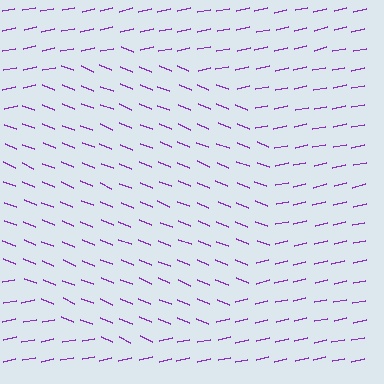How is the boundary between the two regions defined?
The boundary is defined purely by a change in line orientation (approximately 34 degrees difference). All lines are the same color and thickness.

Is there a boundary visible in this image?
Yes, there is a texture boundary formed by a change in line orientation.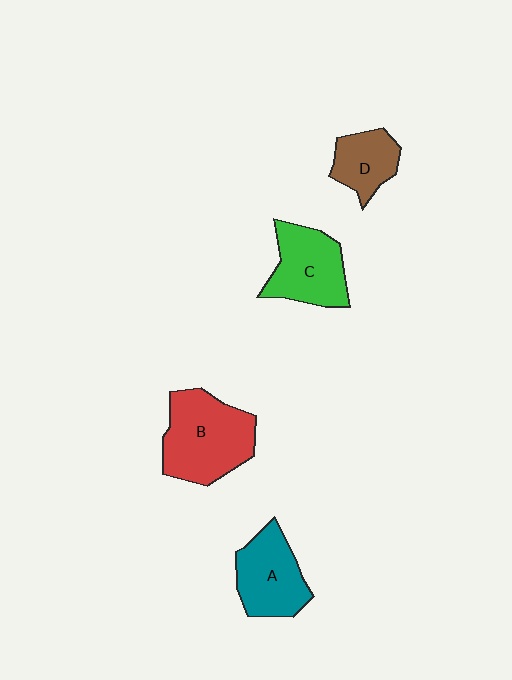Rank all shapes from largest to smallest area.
From largest to smallest: B (red), C (green), A (teal), D (brown).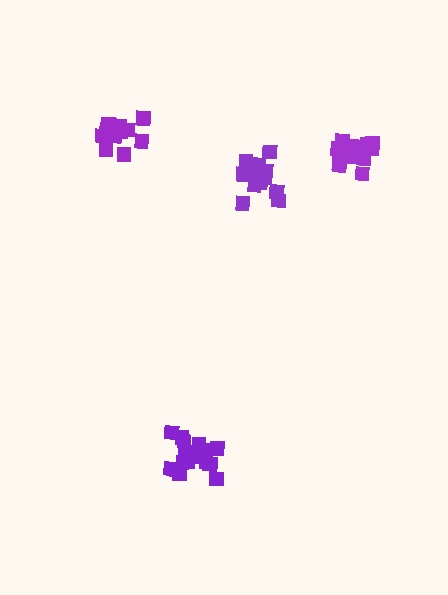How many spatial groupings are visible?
There are 4 spatial groupings.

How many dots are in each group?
Group 1: 13 dots, Group 2: 17 dots, Group 3: 13 dots, Group 4: 11 dots (54 total).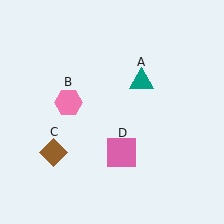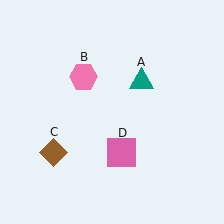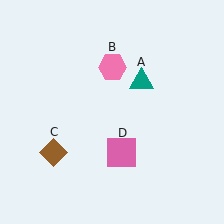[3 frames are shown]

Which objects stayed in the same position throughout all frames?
Teal triangle (object A) and brown diamond (object C) and pink square (object D) remained stationary.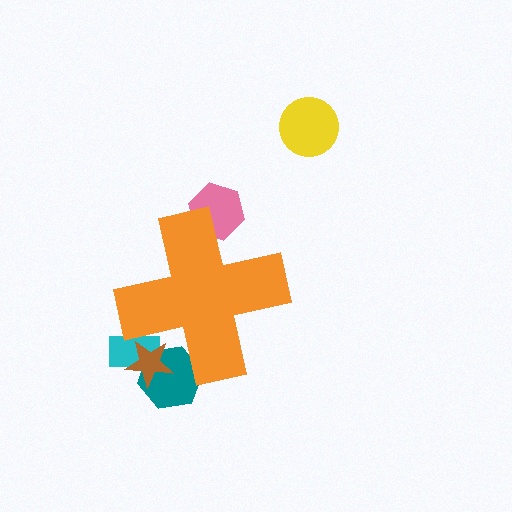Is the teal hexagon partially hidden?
Yes, the teal hexagon is partially hidden behind the orange cross.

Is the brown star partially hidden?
Yes, the brown star is partially hidden behind the orange cross.